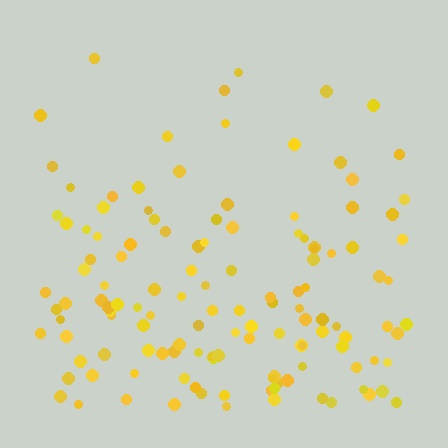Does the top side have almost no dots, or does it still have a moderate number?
Still a moderate number, just noticeably fewer than the bottom.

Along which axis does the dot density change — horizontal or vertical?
Vertical.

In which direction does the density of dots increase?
From top to bottom, with the bottom side densest.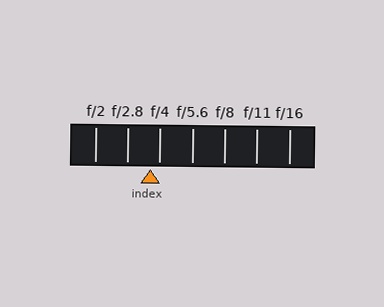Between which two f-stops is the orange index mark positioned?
The index mark is between f/2.8 and f/4.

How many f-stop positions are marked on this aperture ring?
There are 7 f-stop positions marked.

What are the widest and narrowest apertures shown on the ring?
The widest aperture shown is f/2 and the narrowest is f/16.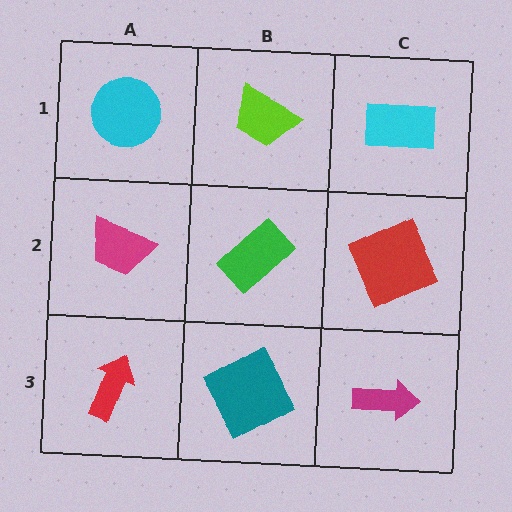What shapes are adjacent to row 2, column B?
A lime trapezoid (row 1, column B), a teal square (row 3, column B), a magenta trapezoid (row 2, column A), a red square (row 2, column C).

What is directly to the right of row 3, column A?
A teal square.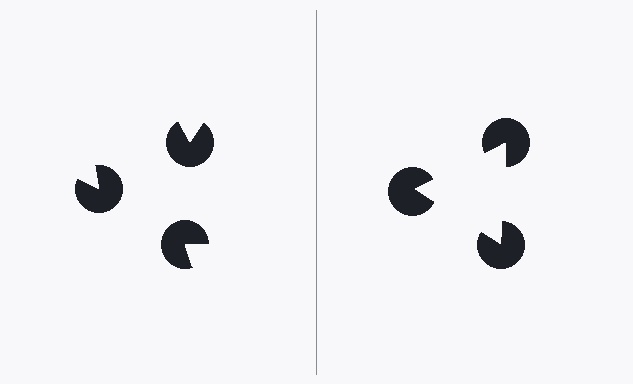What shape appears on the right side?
An illusory triangle.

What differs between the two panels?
The pac-man discs are positioned identically on both sides; only the wedge orientations differ. On the right they align to a triangle; on the left they are misaligned.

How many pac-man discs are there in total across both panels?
6 — 3 on each side.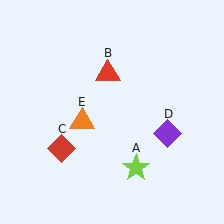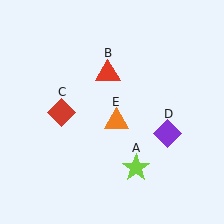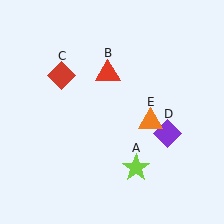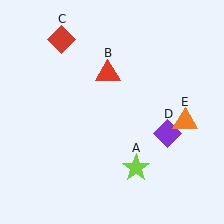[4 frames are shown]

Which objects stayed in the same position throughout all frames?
Lime star (object A) and red triangle (object B) and purple diamond (object D) remained stationary.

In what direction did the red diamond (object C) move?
The red diamond (object C) moved up.